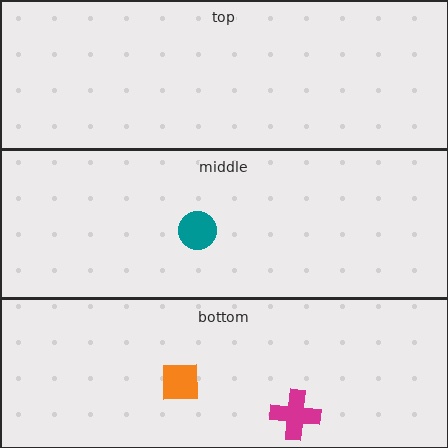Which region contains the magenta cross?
The bottom region.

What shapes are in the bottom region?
The magenta cross, the orange square.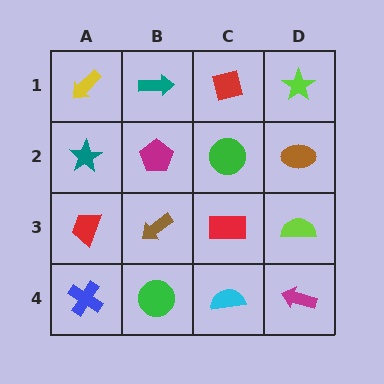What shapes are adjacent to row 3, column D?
A brown ellipse (row 2, column D), a magenta arrow (row 4, column D), a red rectangle (row 3, column C).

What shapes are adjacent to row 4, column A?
A red trapezoid (row 3, column A), a green circle (row 4, column B).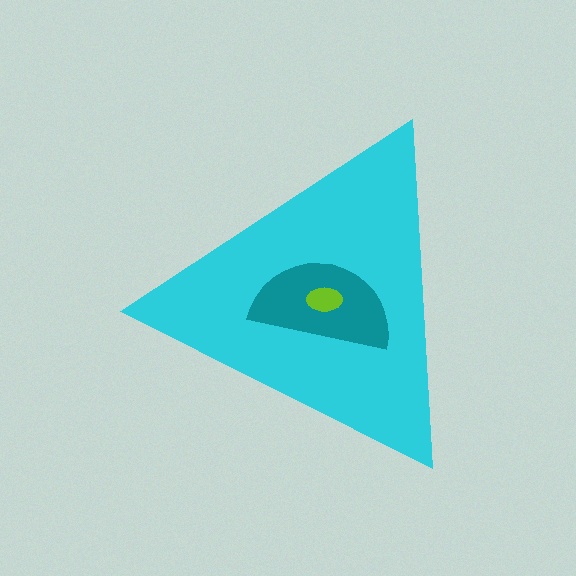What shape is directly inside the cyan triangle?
The teal semicircle.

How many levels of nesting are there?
3.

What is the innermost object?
The lime ellipse.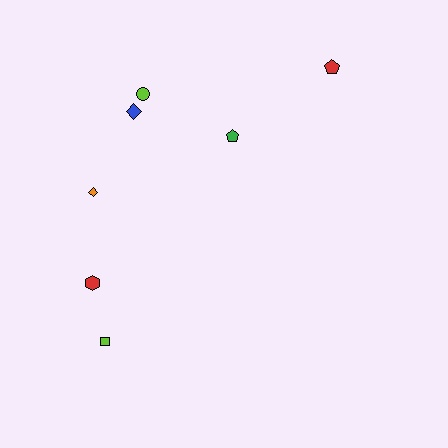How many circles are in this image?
There is 1 circle.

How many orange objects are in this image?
There is 1 orange object.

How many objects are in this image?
There are 7 objects.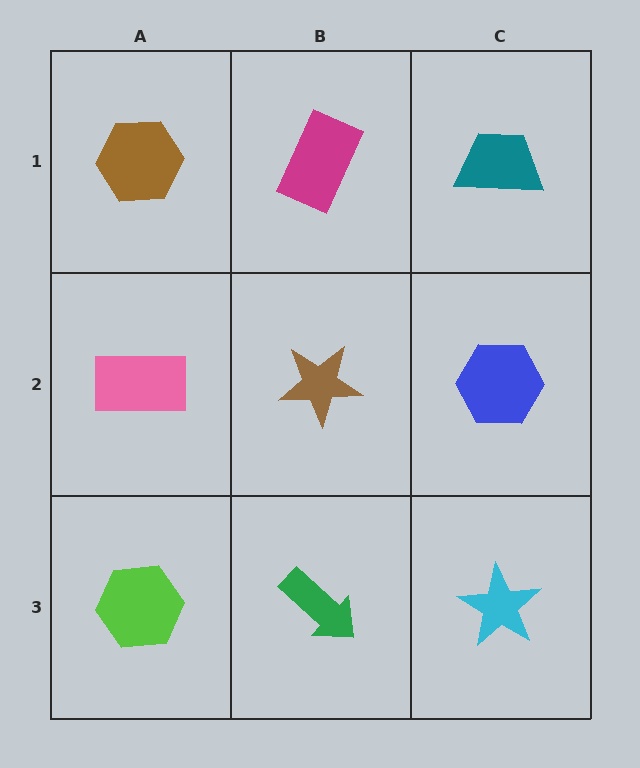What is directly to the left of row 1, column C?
A magenta rectangle.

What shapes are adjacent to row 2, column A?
A brown hexagon (row 1, column A), a lime hexagon (row 3, column A), a brown star (row 2, column B).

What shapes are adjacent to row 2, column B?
A magenta rectangle (row 1, column B), a green arrow (row 3, column B), a pink rectangle (row 2, column A), a blue hexagon (row 2, column C).